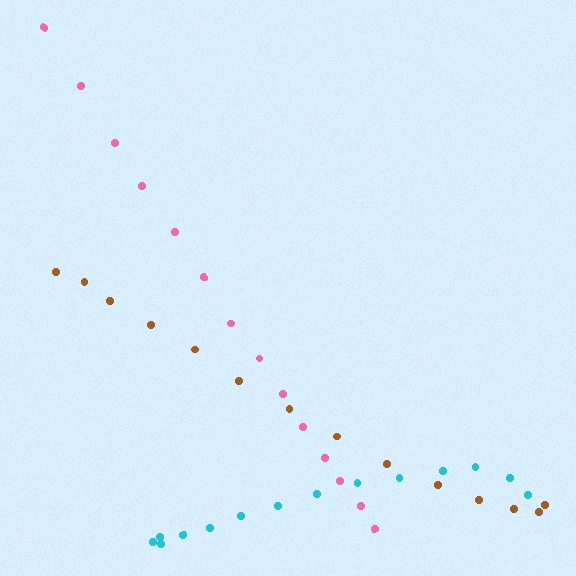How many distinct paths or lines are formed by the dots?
There are 3 distinct paths.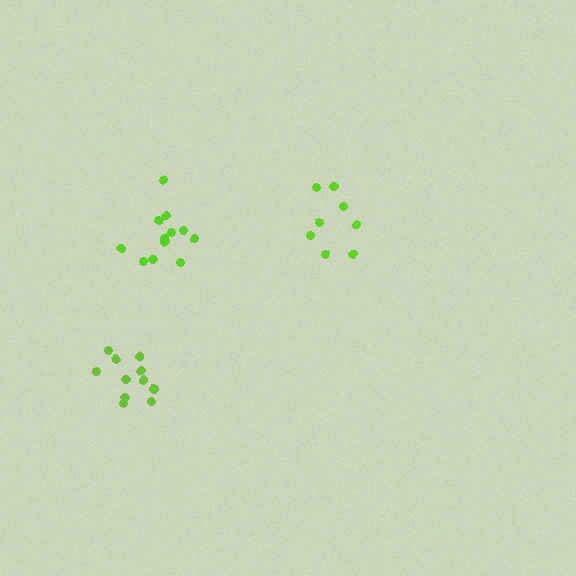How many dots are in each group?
Group 1: 12 dots, Group 2: 8 dots, Group 3: 11 dots (31 total).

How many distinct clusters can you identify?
There are 3 distinct clusters.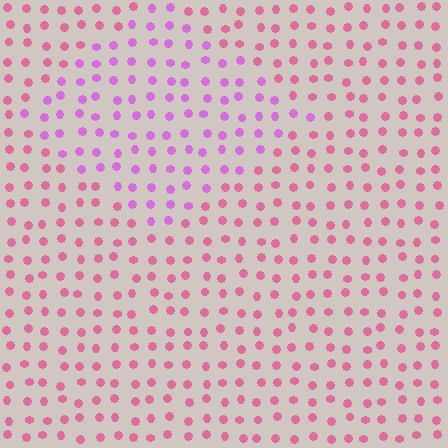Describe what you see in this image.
The image is filled with small pink elements in a uniform arrangement. A diamond-shaped region is visible where the elements are tinted to a slightly different hue, forming a subtle color boundary.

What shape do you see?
I see a diamond.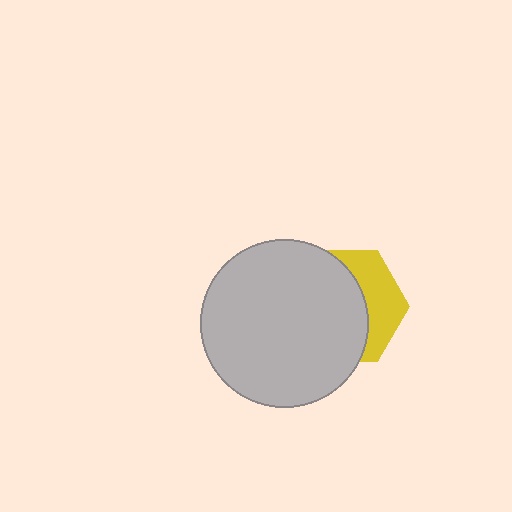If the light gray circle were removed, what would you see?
You would see the complete yellow hexagon.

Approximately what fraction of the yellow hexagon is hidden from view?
Roughly 65% of the yellow hexagon is hidden behind the light gray circle.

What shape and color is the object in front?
The object in front is a light gray circle.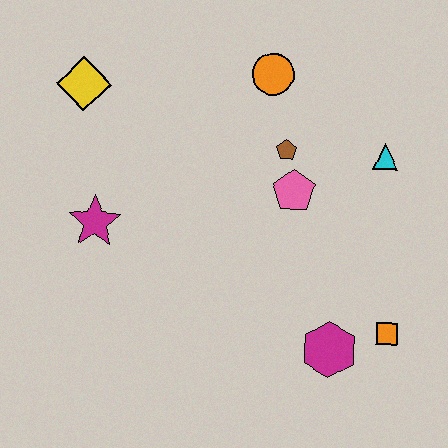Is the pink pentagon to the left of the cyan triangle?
Yes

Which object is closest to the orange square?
The magenta hexagon is closest to the orange square.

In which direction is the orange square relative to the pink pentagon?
The orange square is below the pink pentagon.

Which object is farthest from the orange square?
The yellow diamond is farthest from the orange square.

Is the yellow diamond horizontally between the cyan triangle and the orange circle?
No